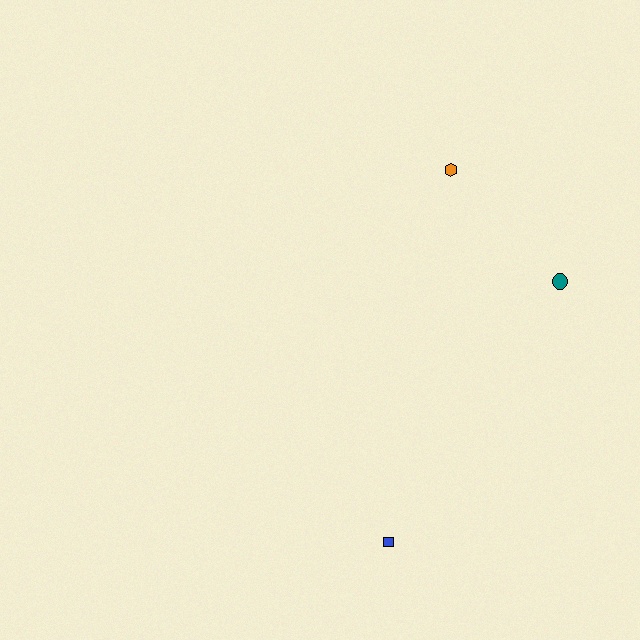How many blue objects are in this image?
There is 1 blue object.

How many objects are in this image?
There are 3 objects.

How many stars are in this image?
There are no stars.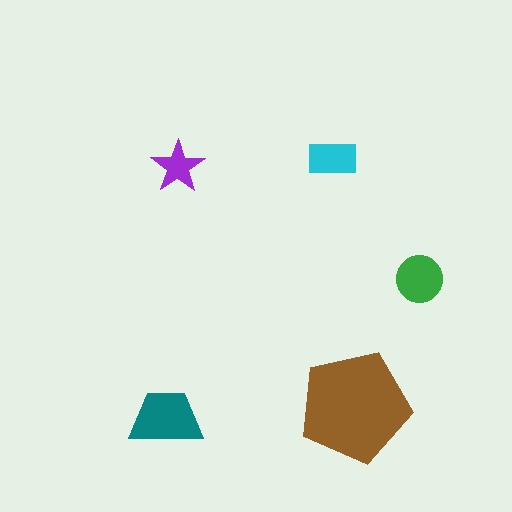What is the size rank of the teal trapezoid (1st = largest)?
2nd.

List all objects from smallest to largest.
The purple star, the cyan rectangle, the green circle, the teal trapezoid, the brown pentagon.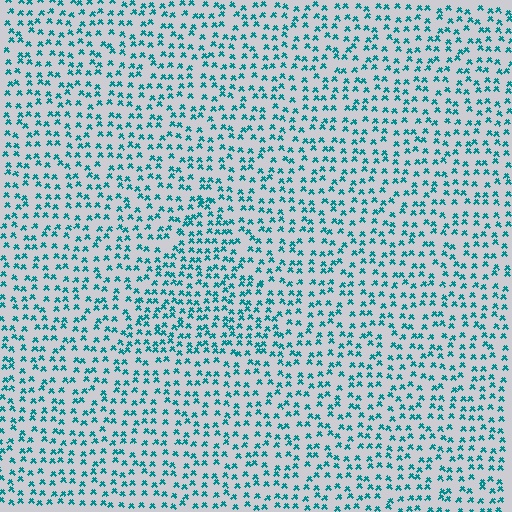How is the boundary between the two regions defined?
The boundary is defined by a change in element density (approximately 1.4x ratio). All elements are the same color, size, and shape.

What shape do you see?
I see a triangle.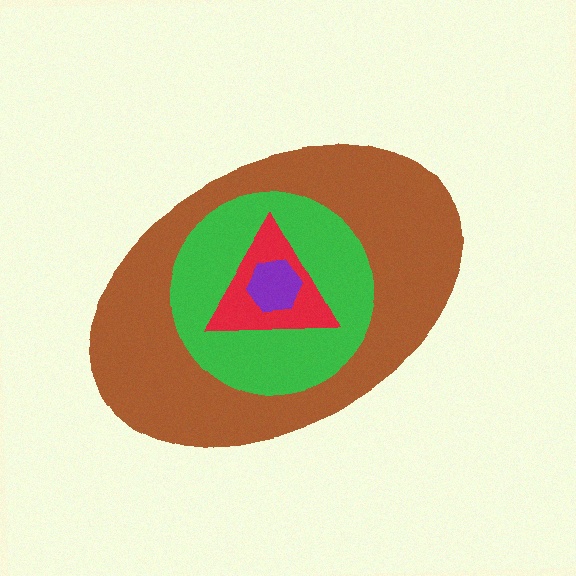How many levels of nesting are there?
4.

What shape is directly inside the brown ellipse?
The green circle.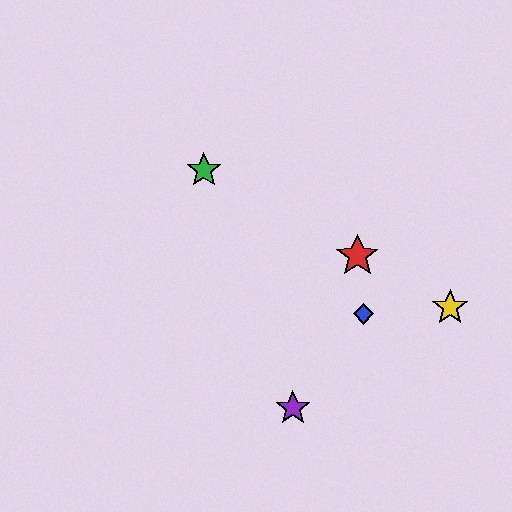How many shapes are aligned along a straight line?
3 shapes (the red star, the green star, the yellow star) are aligned along a straight line.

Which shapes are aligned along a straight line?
The red star, the green star, the yellow star are aligned along a straight line.